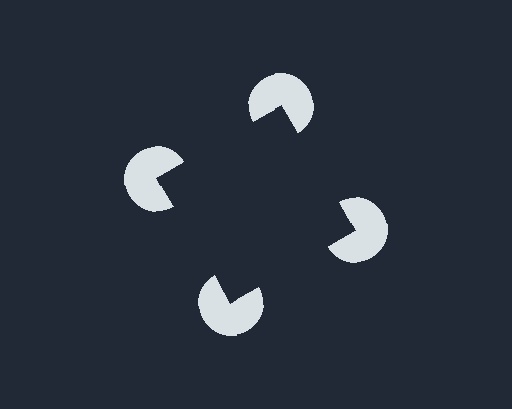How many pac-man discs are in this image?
There are 4 — one at each vertex of the illusory square.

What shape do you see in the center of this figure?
An illusory square — its edges are inferred from the aligned wedge cuts in the pac-man discs, not physically drawn.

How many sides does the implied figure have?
4 sides.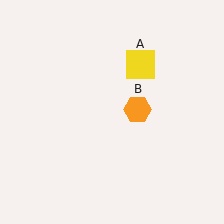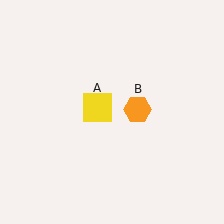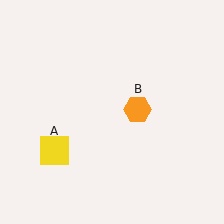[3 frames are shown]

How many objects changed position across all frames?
1 object changed position: yellow square (object A).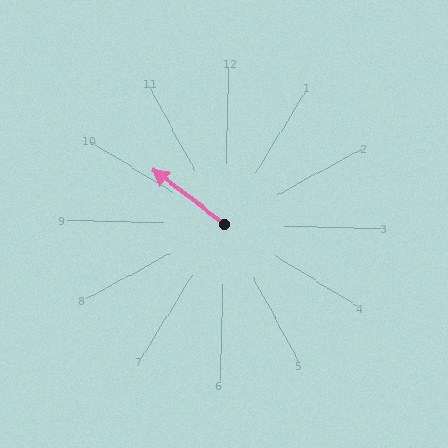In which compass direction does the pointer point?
Northwest.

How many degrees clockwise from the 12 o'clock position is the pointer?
Approximately 306 degrees.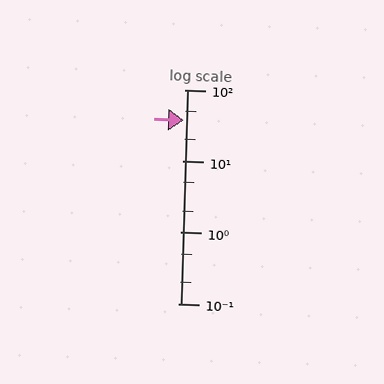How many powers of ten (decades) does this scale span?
The scale spans 3 decades, from 0.1 to 100.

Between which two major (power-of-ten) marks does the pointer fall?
The pointer is between 10 and 100.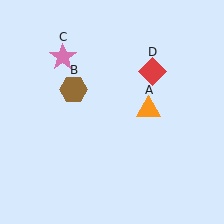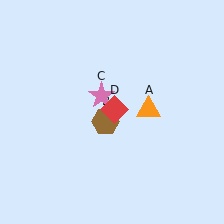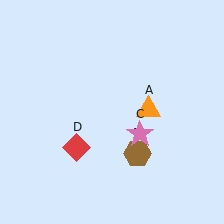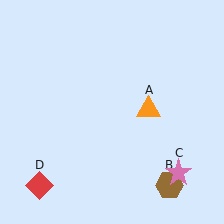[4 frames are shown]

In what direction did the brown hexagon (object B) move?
The brown hexagon (object B) moved down and to the right.